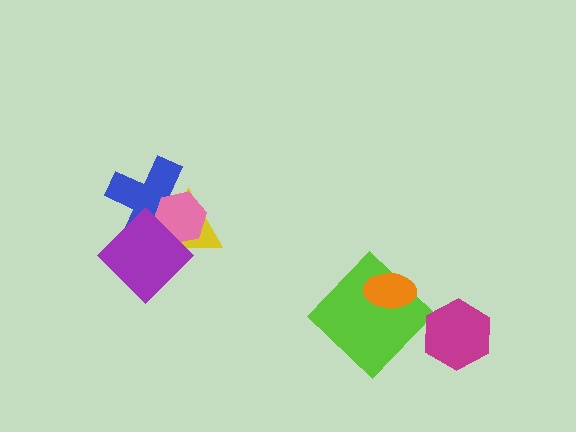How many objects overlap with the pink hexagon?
3 objects overlap with the pink hexagon.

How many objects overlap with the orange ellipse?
1 object overlaps with the orange ellipse.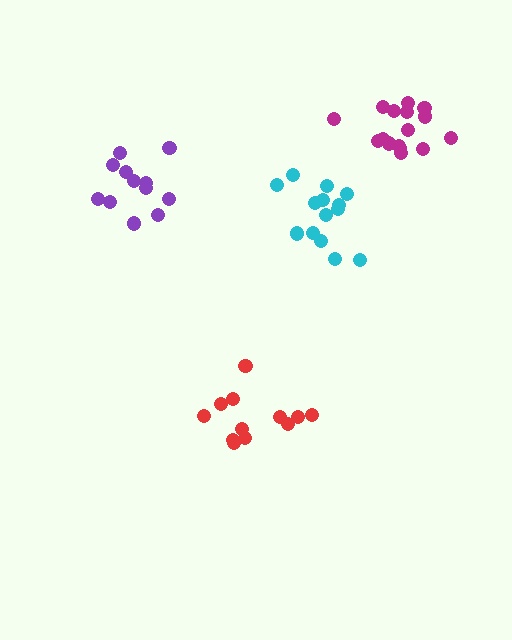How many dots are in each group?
Group 1: 14 dots, Group 2: 12 dots, Group 3: 12 dots, Group 4: 16 dots (54 total).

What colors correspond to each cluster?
The clusters are colored: cyan, purple, red, magenta.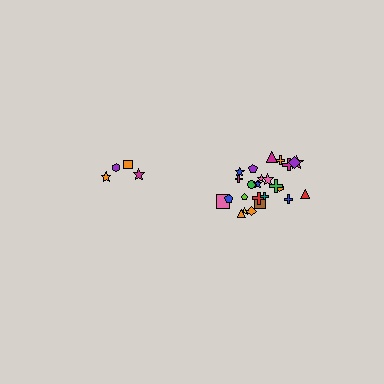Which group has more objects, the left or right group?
The right group.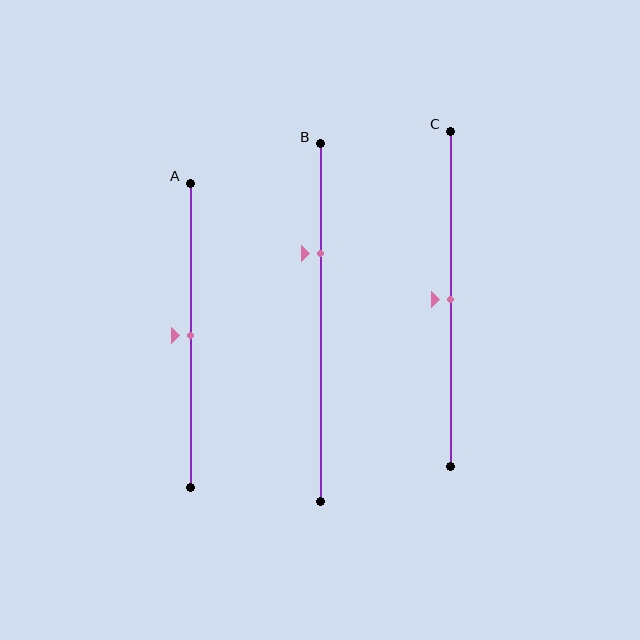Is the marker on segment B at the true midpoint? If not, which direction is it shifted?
No, the marker on segment B is shifted upward by about 19% of the segment length.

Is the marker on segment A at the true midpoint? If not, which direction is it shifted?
Yes, the marker on segment A is at the true midpoint.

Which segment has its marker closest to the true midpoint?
Segment A has its marker closest to the true midpoint.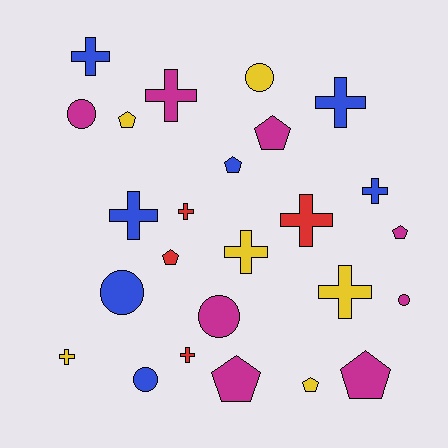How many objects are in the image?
There are 25 objects.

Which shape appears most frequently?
Cross, with 11 objects.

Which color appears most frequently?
Magenta, with 8 objects.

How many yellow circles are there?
There is 1 yellow circle.